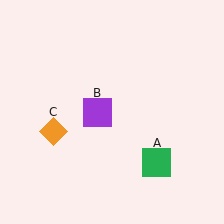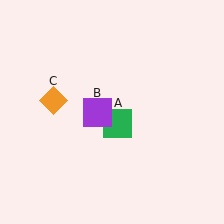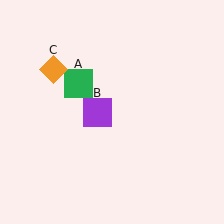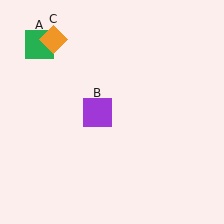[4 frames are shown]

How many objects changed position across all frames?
2 objects changed position: green square (object A), orange diamond (object C).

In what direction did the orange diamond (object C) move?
The orange diamond (object C) moved up.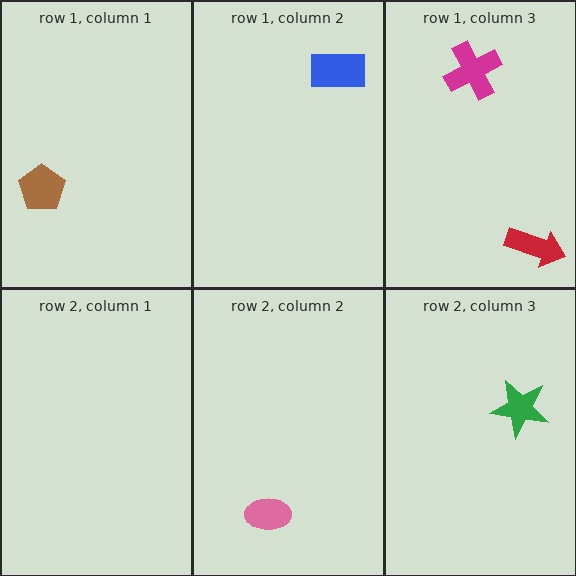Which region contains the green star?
The row 2, column 3 region.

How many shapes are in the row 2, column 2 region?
1.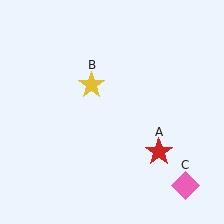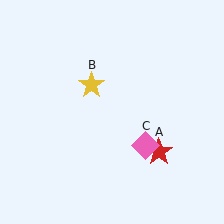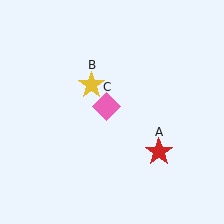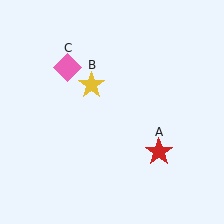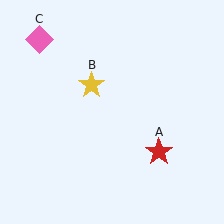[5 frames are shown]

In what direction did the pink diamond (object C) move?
The pink diamond (object C) moved up and to the left.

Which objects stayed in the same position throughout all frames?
Red star (object A) and yellow star (object B) remained stationary.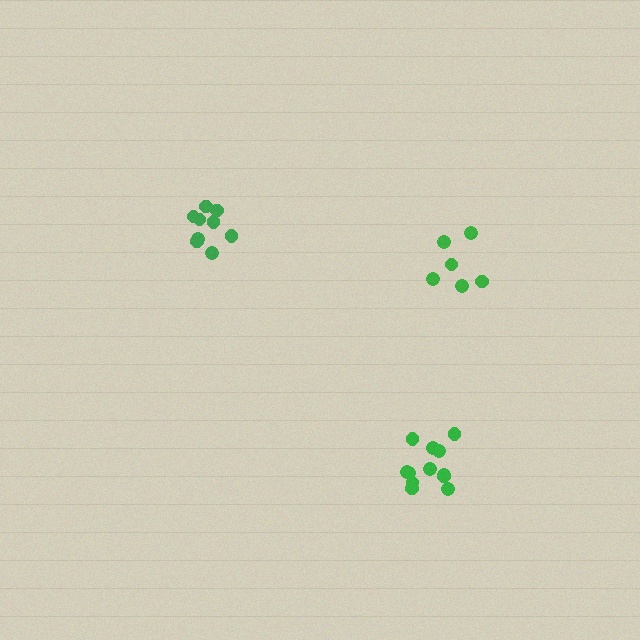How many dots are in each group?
Group 1: 12 dots, Group 2: 6 dots, Group 3: 9 dots (27 total).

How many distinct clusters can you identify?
There are 3 distinct clusters.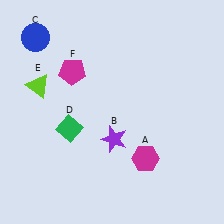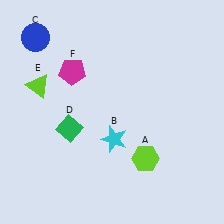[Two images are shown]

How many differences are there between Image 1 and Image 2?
There are 2 differences between the two images.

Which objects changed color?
A changed from magenta to lime. B changed from purple to cyan.